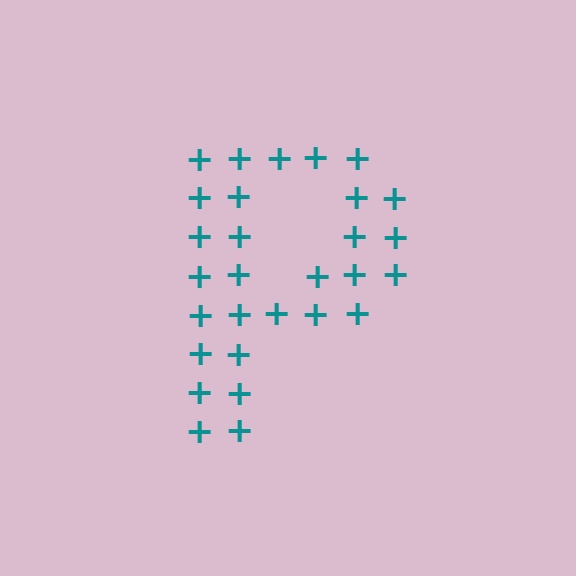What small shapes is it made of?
It is made of small plus signs.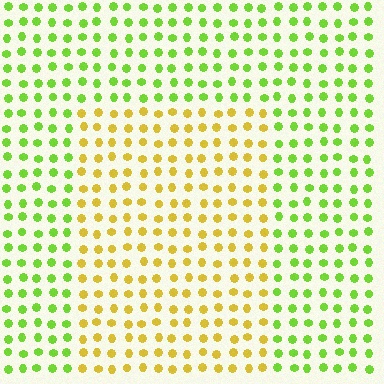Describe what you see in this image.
The image is filled with small lime elements in a uniform arrangement. A rectangle-shaped region is visible where the elements are tinted to a slightly different hue, forming a subtle color boundary.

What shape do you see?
I see a rectangle.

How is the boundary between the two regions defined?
The boundary is defined purely by a slight shift in hue (about 47 degrees). Spacing, size, and orientation are identical on both sides.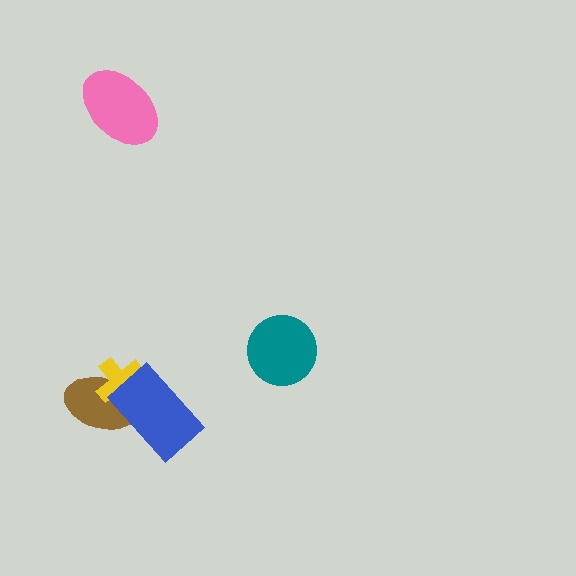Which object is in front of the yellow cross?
The blue rectangle is in front of the yellow cross.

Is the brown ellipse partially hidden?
Yes, it is partially covered by another shape.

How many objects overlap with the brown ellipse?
2 objects overlap with the brown ellipse.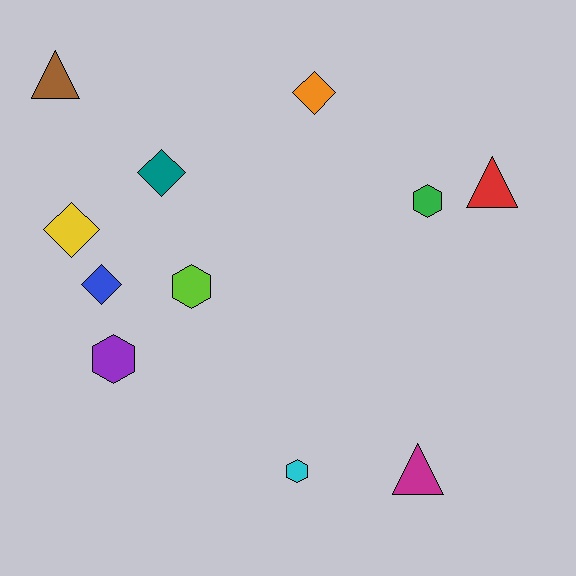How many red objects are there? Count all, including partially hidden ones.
There is 1 red object.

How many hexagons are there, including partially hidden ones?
There are 4 hexagons.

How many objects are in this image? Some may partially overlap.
There are 11 objects.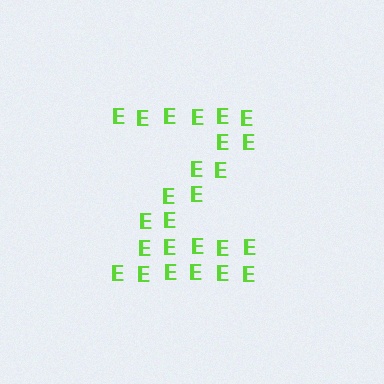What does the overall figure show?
The overall figure shows the letter Z.